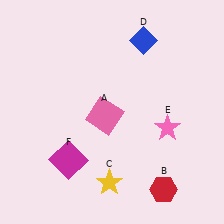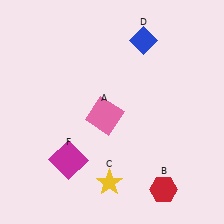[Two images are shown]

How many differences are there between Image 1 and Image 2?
There is 1 difference between the two images.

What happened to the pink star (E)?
The pink star (E) was removed in Image 2. It was in the bottom-right area of Image 1.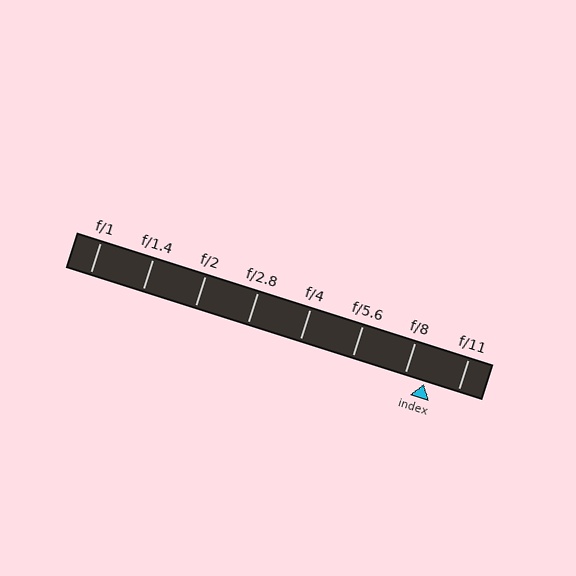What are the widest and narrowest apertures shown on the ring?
The widest aperture shown is f/1 and the narrowest is f/11.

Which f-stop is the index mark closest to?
The index mark is closest to f/8.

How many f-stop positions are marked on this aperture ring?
There are 8 f-stop positions marked.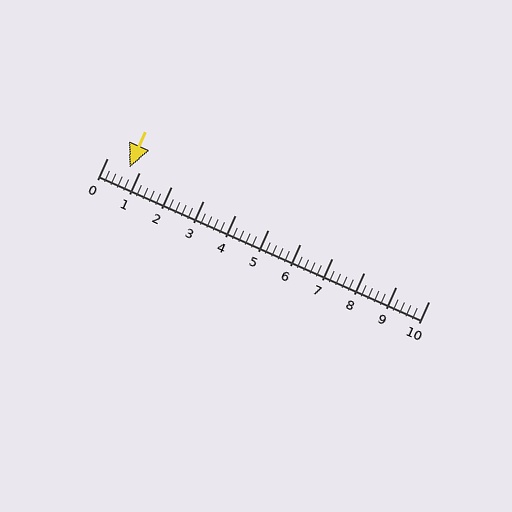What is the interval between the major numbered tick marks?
The major tick marks are spaced 1 units apart.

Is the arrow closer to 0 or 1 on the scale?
The arrow is closer to 1.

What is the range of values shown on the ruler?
The ruler shows values from 0 to 10.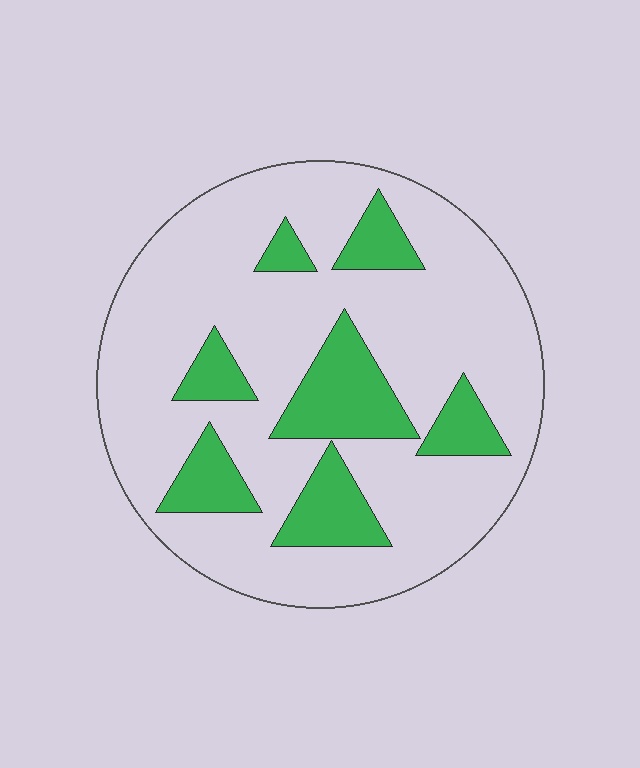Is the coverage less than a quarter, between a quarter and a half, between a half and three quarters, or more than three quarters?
Less than a quarter.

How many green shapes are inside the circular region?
7.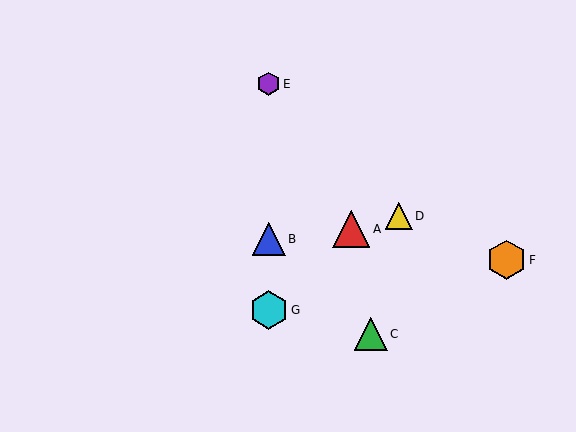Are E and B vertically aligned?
Yes, both are at x≈269.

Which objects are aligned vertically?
Objects B, E, G are aligned vertically.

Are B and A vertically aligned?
No, B is at x≈269 and A is at x≈351.